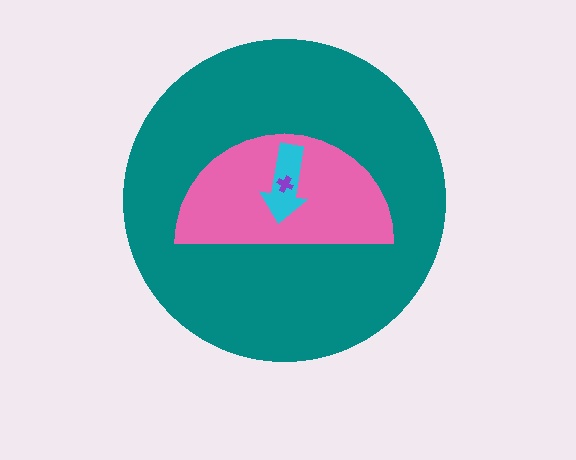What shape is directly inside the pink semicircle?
The cyan arrow.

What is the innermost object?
The purple cross.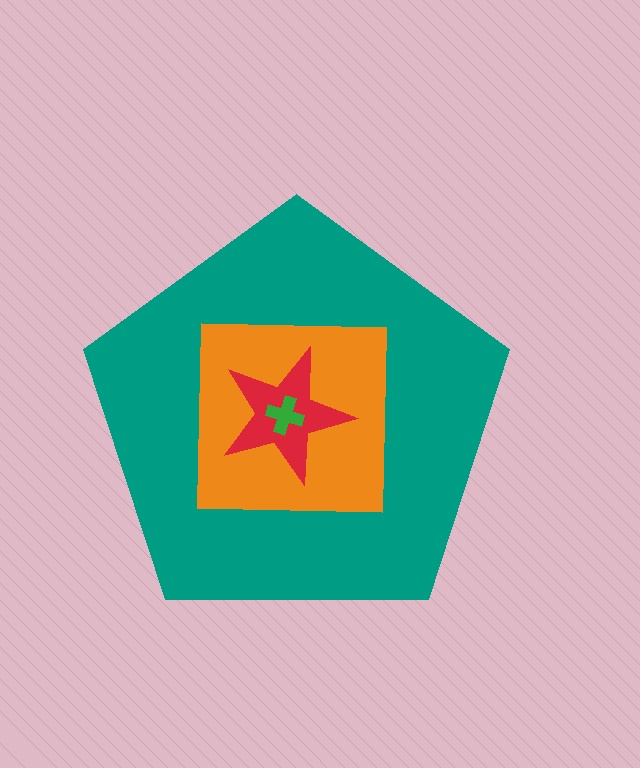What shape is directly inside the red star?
The green cross.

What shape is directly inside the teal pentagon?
The orange square.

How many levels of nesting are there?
4.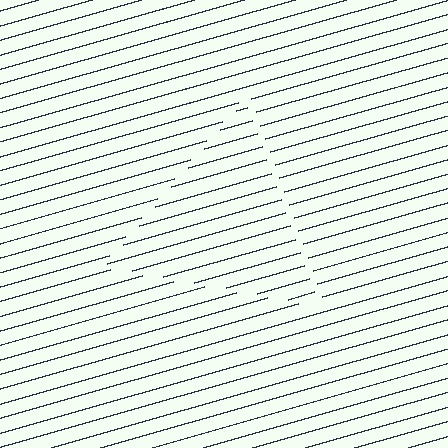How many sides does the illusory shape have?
3 sides — the line-ends trace a triangle.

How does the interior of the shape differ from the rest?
The interior of the shape contains the same grating, shifted by half a period — the contour is defined by the phase discontinuity where line-ends from the inner and outer gratings abut.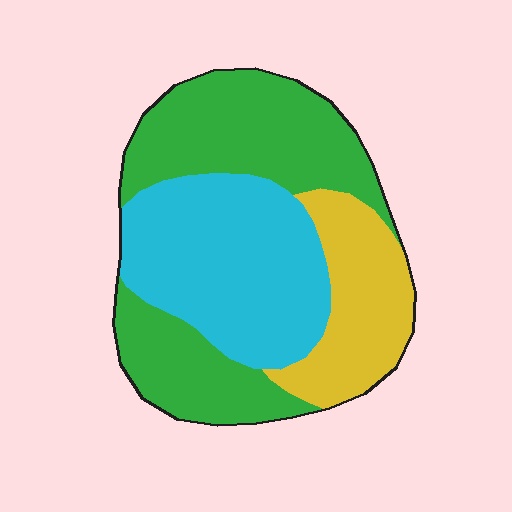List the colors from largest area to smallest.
From largest to smallest: green, cyan, yellow.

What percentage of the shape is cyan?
Cyan covers roughly 35% of the shape.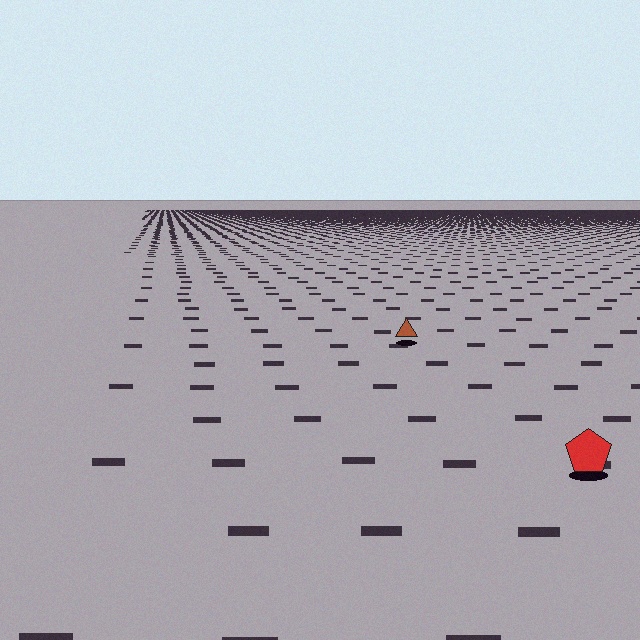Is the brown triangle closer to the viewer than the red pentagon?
No. The red pentagon is closer — you can tell from the texture gradient: the ground texture is coarser near it.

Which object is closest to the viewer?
The red pentagon is closest. The texture marks near it are larger and more spread out.